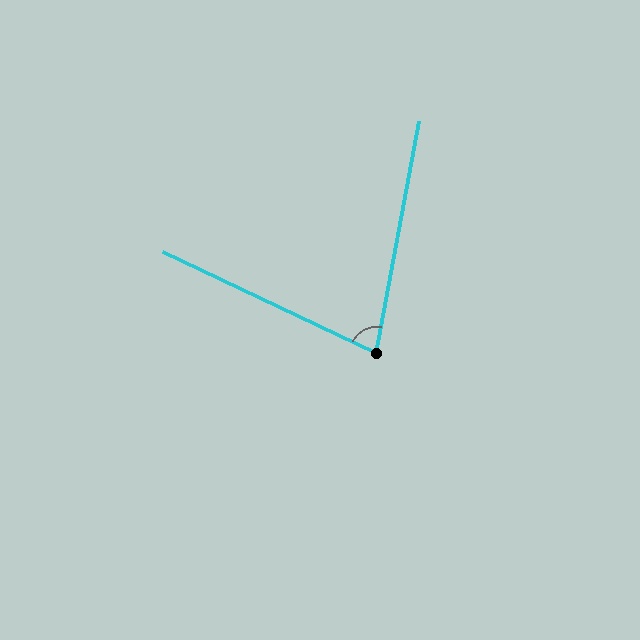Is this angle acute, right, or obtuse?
It is acute.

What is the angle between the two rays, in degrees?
Approximately 75 degrees.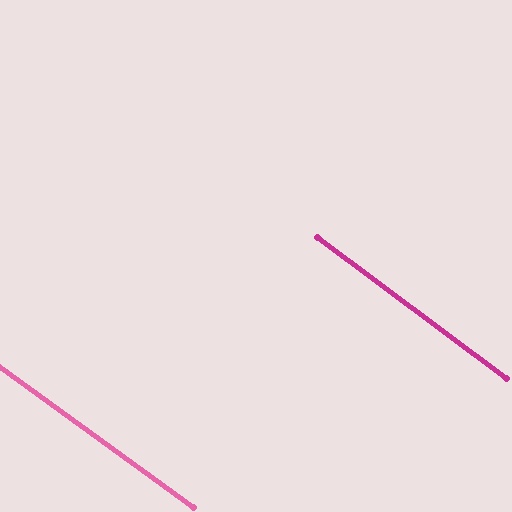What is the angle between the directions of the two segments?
Approximately 1 degree.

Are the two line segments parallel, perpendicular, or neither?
Parallel — their directions differ by only 0.8°.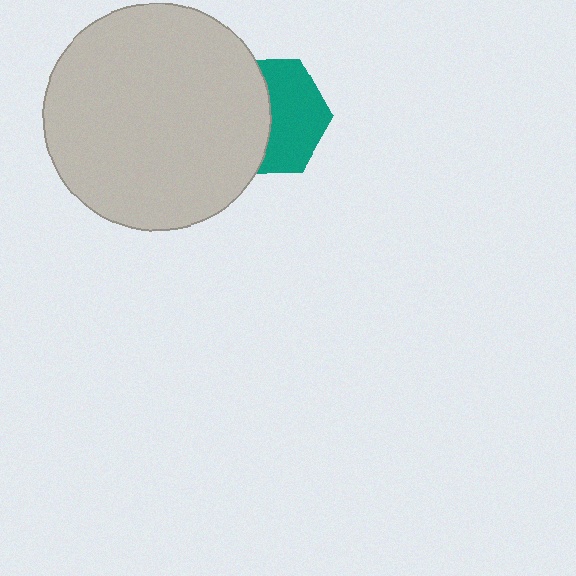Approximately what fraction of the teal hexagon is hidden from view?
Roughly 48% of the teal hexagon is hidden behind the light gray circle.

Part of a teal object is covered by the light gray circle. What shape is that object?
It is a hexagon.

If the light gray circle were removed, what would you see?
You would see the complete teal hexagon.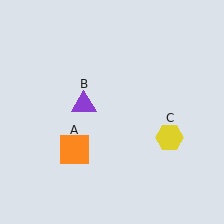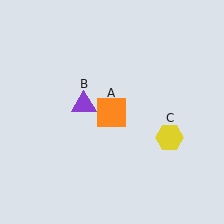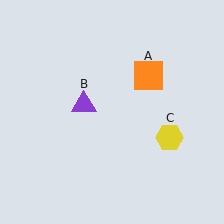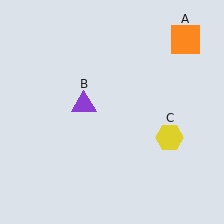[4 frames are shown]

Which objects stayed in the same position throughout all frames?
Purple triangle (object B) and yellow hexagon (object C) remained stationary.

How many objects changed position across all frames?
1 object changed position: orange square (object A).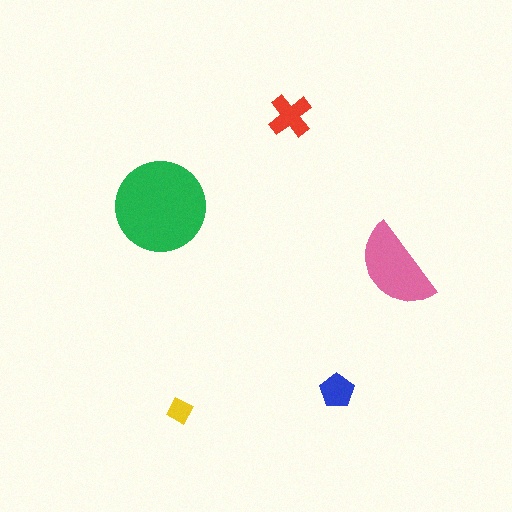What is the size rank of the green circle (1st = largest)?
1st.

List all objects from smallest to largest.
The yellow diamond, the blue pentagon, the red cross, the pink semicircle, the green circle.